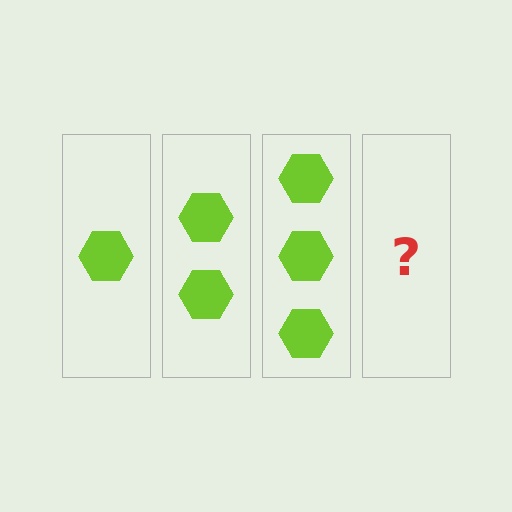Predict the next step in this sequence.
The next step is 4 hexagons.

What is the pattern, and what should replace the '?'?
The pattern is that each step adds one more hexagon. The '?' should be 4 hexagons.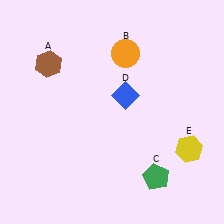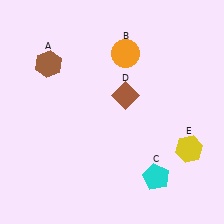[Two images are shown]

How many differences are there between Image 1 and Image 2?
There are 2 differences between the two images.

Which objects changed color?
C changed from green to cyan. D changed from blue to brown.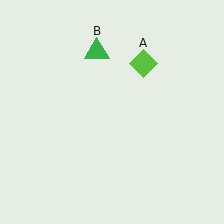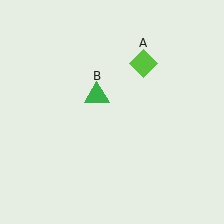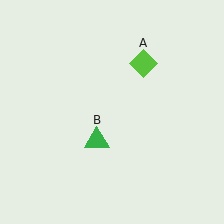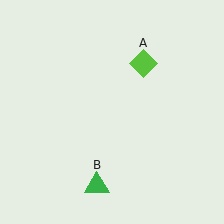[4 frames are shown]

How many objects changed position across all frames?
1 object changed position: green triangle (object B).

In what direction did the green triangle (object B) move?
The green triangle (object B) moved down.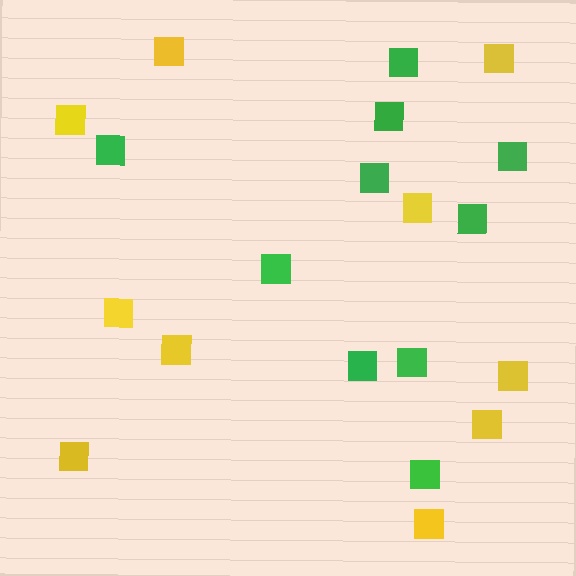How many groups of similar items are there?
There are 2 groups: one group of yellow squares (10) and one group of green squares (10).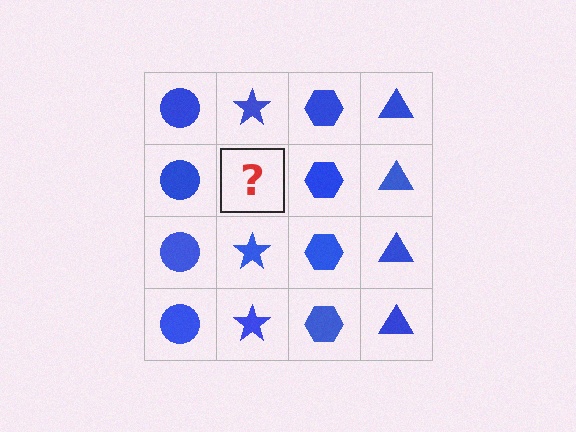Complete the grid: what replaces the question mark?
The question mark should be replaced with a blue star.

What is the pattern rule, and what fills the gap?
The rule is that each column has a consistent shape. The gap should be filled with a blue star.